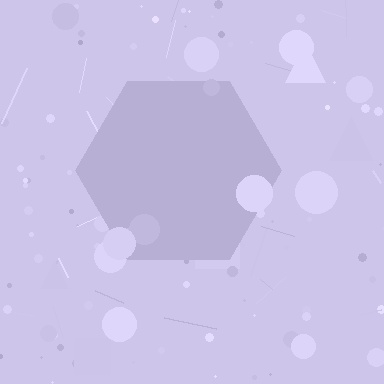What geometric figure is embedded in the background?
A hexagon is embedded in the background.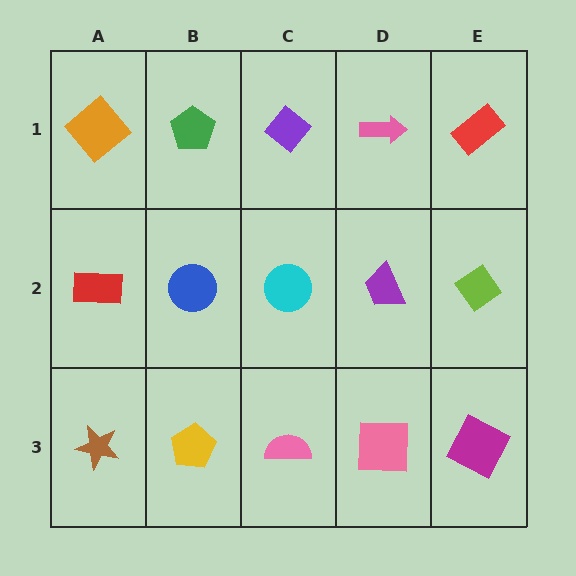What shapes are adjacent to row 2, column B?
A green pentagon (row 1, column B), a yellow pentagon (row 3, column B), a red rectangle (row 2, column A), a cyan circle (row 2, column C).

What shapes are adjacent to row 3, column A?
A red rectangle (row 2, column A), a yellow pentagon (row 3, column B).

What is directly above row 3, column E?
A lime diamond.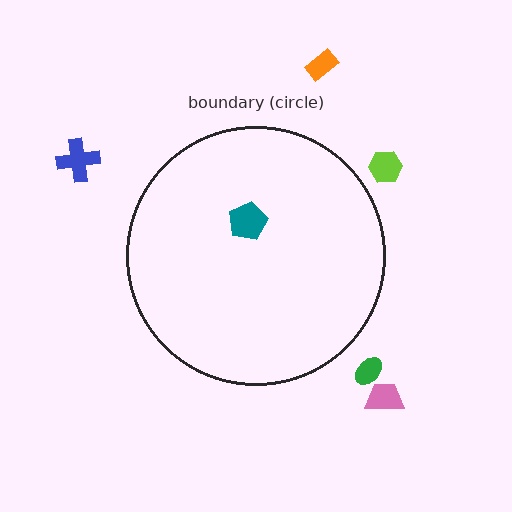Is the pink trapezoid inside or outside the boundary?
Outside.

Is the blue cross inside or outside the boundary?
Outside.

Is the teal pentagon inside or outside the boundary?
Inside.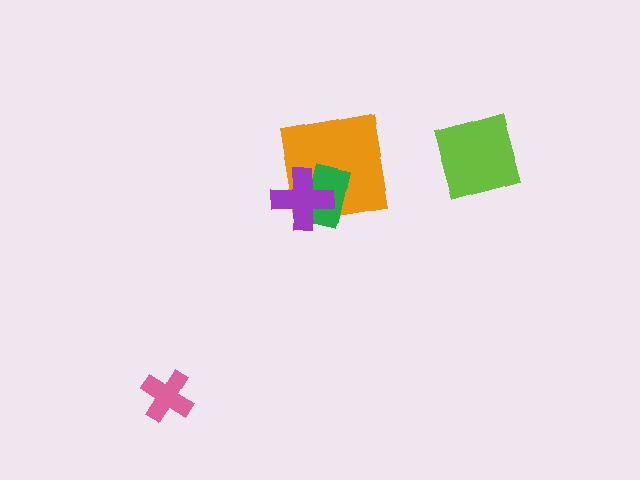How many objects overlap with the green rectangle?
2 objects overlap with the green rectangle.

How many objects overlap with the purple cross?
2 objects overlap with the purple cross.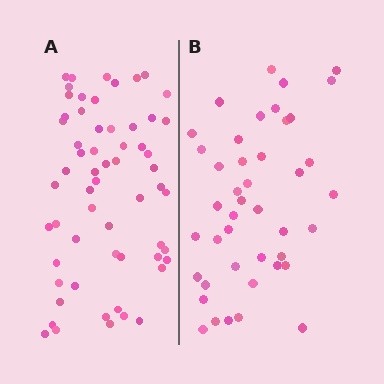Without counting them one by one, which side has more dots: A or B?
Region A (the left region) has more dots.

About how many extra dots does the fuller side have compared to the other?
Region A has approximately 15 more dots than region B.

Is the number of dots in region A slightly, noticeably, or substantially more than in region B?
Region A has noticeably more, but not dramatically so. The ratio is roughly 1.4 to 1.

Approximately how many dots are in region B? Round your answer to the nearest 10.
About 40 dots. (The exact count is 43, which rounds to 40.)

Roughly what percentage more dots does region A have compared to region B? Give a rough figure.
About 40% more.